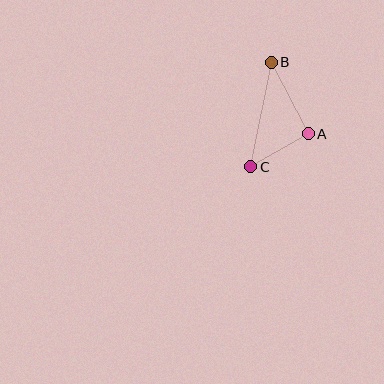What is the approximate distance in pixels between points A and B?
The distance between A and B is approximately 81 pixels.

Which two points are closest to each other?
Points A and C are closest to each other.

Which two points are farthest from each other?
Points B and C are farthest from each other.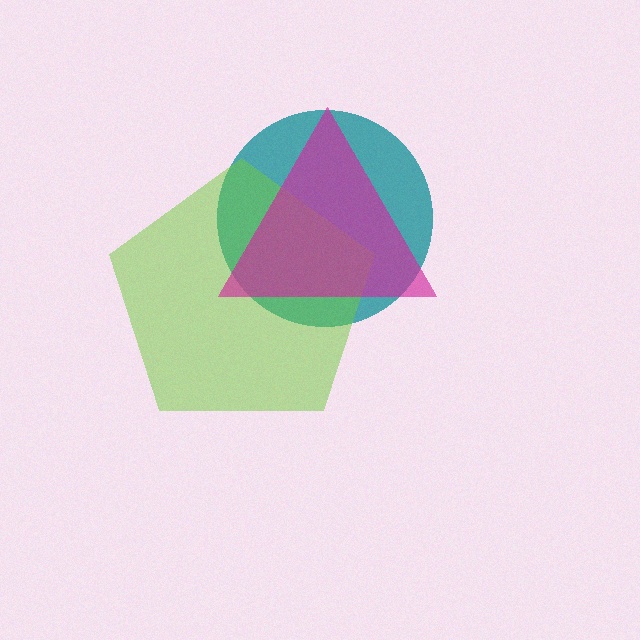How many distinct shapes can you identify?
There are 3 distinct shapes: a teal circle, a lime pentagon, a magenta triangle.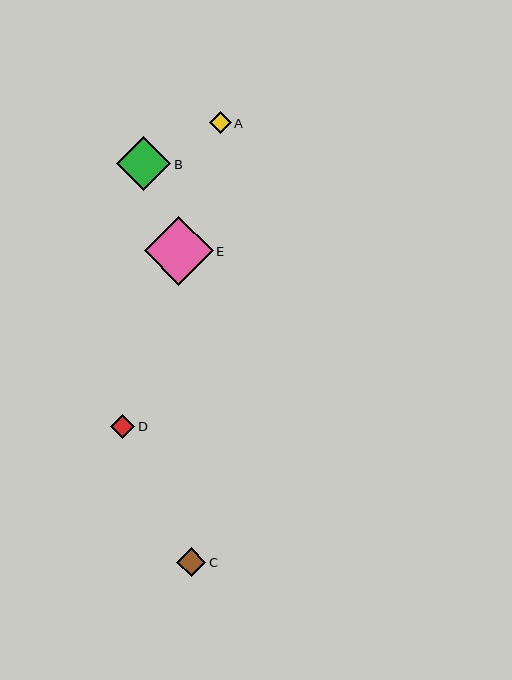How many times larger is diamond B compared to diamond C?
Diamond B is approximately 1.8 times the size of diamond C.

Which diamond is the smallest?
Diamond A is the smallest with a size of approximately 21 pixels.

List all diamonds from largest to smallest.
From largest to smallest: E, B, C, D, A.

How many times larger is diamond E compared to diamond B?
Diamond E is approximately 1.3 times the size of diamond B.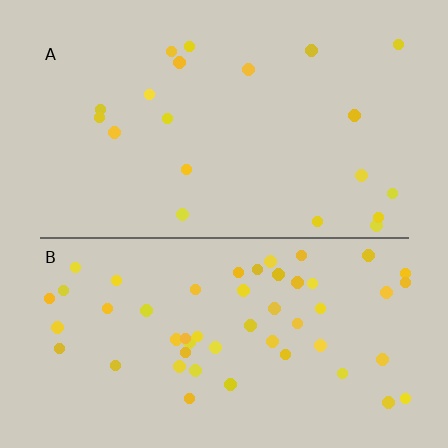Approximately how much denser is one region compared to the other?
Approximately 2.6× — region B over region A.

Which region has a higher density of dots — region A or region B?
B (the bottom).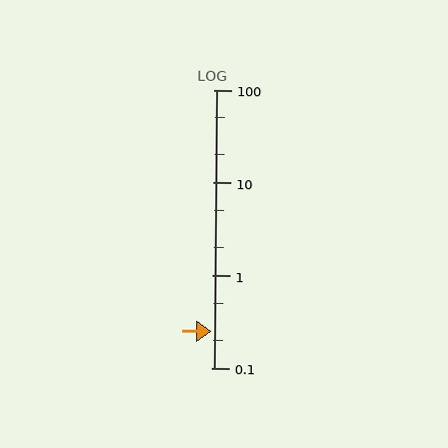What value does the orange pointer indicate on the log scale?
The pointer indicates approximately 0.25.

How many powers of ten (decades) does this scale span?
The scale spans 3 decades, from 0.1 to 100.